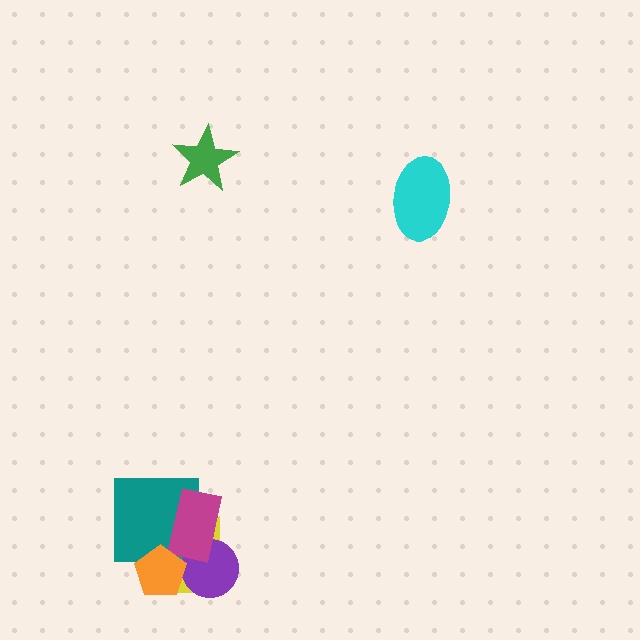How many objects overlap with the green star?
0 objects overlap with the green star.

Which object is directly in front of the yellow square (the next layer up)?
The teal square is directly in front of the yellow square.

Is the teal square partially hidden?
Yes, it is partially covered by another shape.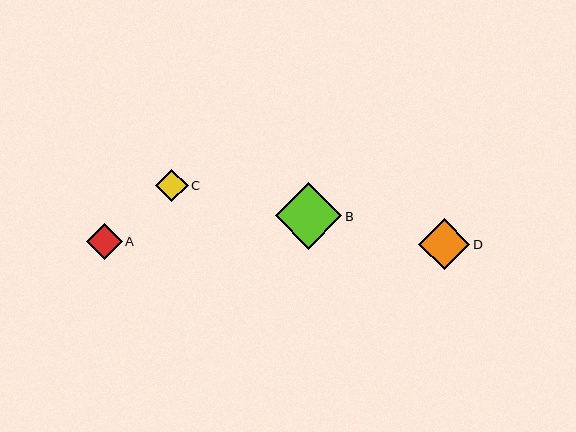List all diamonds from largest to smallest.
From largest to smallest: B, D, A, C.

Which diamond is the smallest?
Diamond C is the smallest with a size of approximately 32 pixels.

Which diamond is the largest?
Diamond B is the largest with a size of approximately 67 pixels.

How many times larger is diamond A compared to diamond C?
Diamond A is approximately 1.1 times the size of diamond C.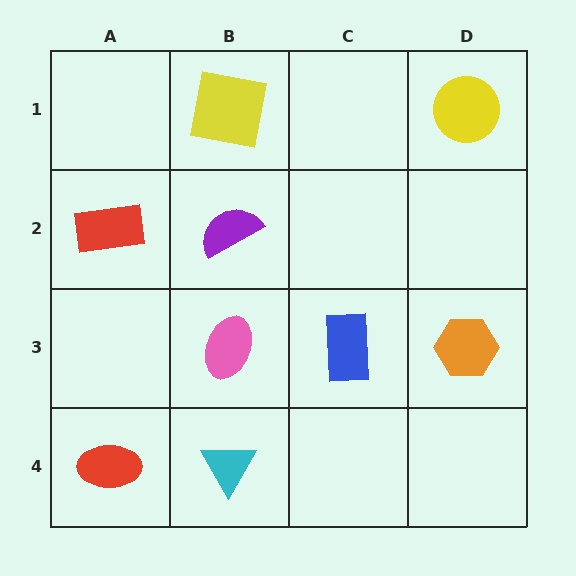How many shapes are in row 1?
2 shapes.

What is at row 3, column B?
A pink ellipse.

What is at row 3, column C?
A blue rectangle.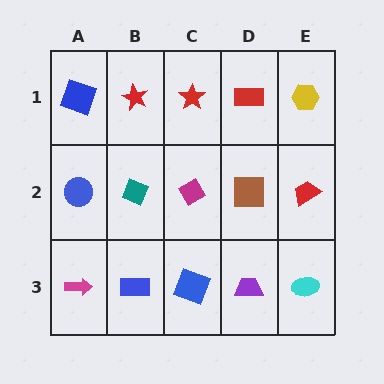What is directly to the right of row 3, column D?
A cyan ellipse.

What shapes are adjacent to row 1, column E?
A red trapezoid (row 2, column E), a red rectangle (row 1, column D).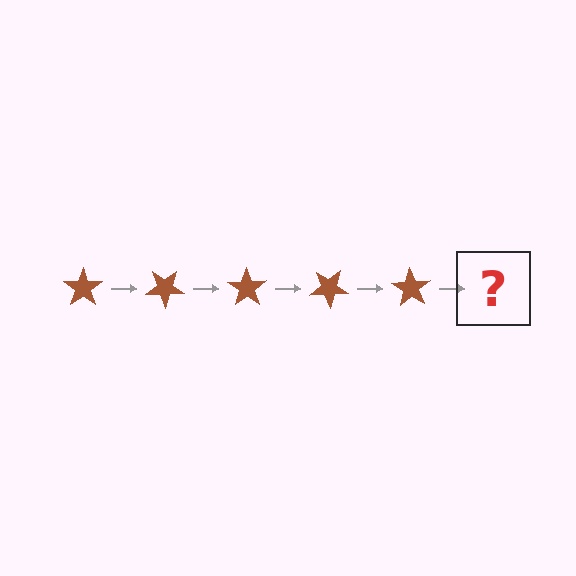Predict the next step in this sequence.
The next step is a brown star rotated 175 degrees.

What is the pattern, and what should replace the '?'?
The pattern is that the star rotates 35 degrees each step. The '?' should be a brown star rotated 175 degrees.